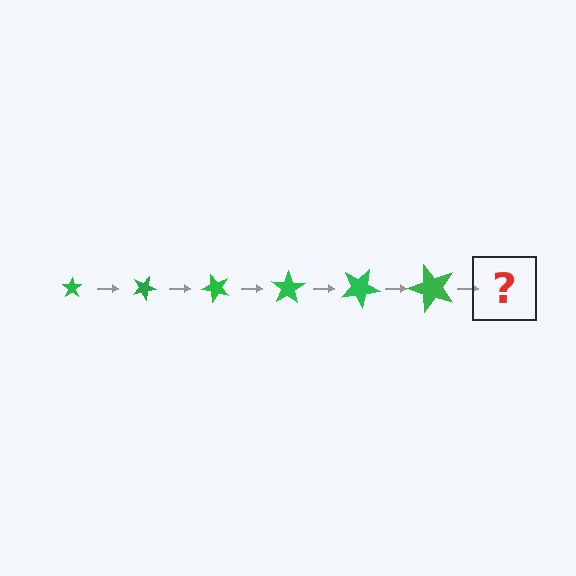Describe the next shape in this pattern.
It should be a star, larger than the previous one and rotated 150 degrees from the start.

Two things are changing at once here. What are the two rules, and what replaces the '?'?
The two rules are that the star grows larger each step and it rotates 25 degrees each step. The '?' should be a star, larger than the previous one and rotated 150 degrees from the start.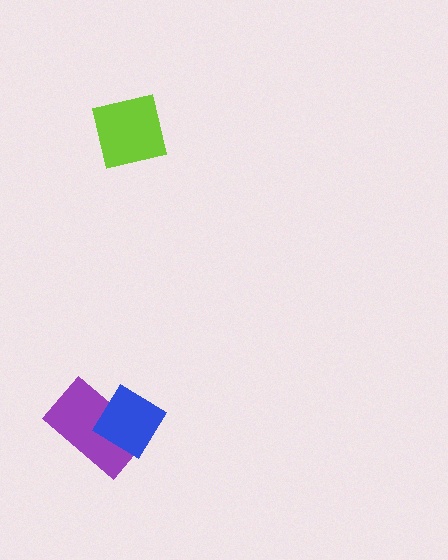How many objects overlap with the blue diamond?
1 object overlaps with the blue diamond.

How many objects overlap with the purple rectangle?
1 object overlaps with the purple rectangle.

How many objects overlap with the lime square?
0 objects overlap with the lime square.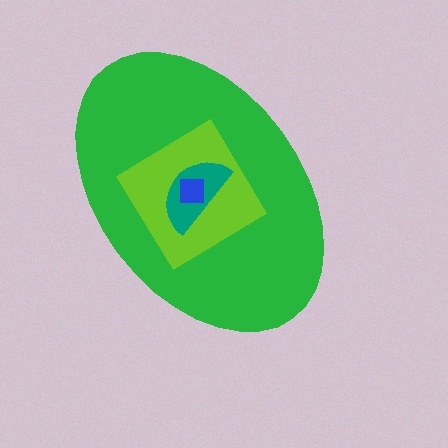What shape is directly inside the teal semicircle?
The blue square.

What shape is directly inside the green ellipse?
The lime diamond.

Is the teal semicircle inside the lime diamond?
Yes.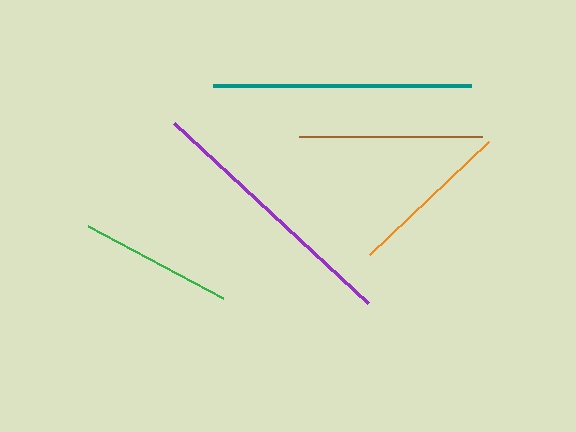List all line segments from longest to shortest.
From longest to shortest: purple, teal, brown, orange, green.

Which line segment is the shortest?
The green line is the shortest at approximately 154 pixels.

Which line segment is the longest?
The purple line is the longest at approximately 265 pixels.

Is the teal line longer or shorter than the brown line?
The teal line is longer than the brown line.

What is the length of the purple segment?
The purple segment is approximately 265 pixels long.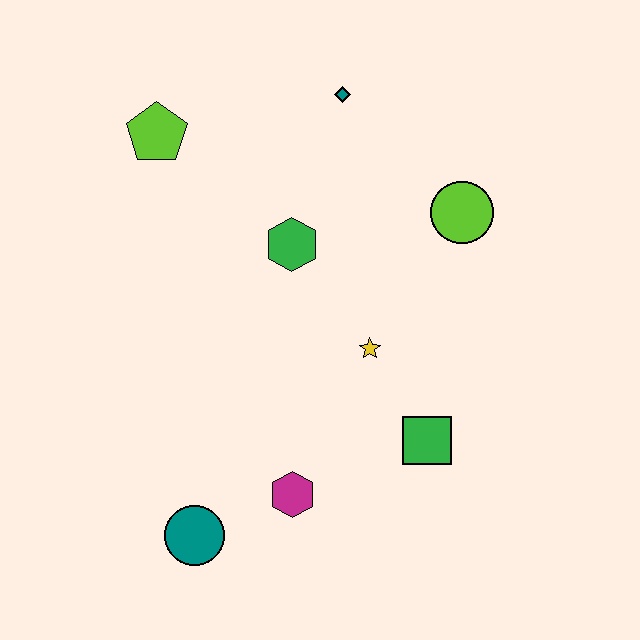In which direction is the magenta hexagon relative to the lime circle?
The magenta hexagon is below the lime circle.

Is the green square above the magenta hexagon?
Yes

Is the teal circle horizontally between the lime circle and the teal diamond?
No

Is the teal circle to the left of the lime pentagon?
No